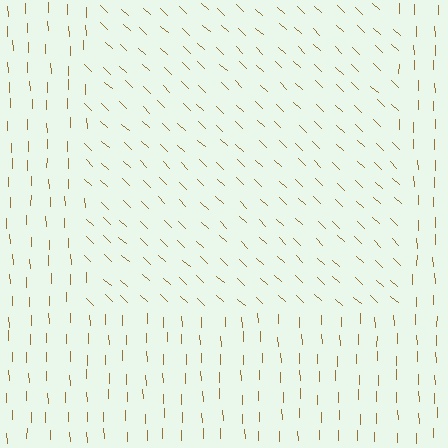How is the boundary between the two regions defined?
The boundary is defined purely by a change in line orientation (approximately 45 degrees difference). All lines are the same color and thickness.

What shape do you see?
I see a rectangle.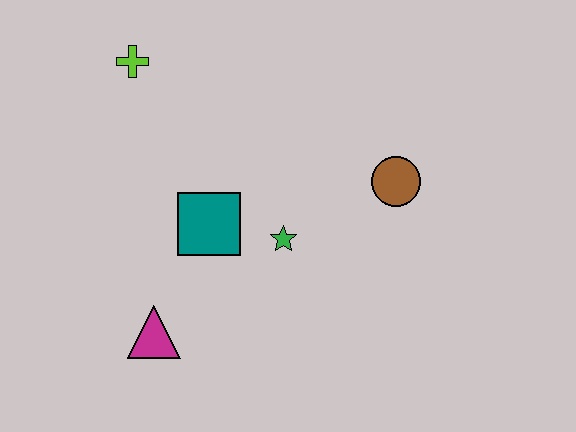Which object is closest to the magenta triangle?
The teal square is closest to the magenta triangle.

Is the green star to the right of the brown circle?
No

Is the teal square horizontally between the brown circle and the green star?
No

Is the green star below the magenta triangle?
No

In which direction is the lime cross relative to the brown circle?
The lime cross is to the left of the brown circle.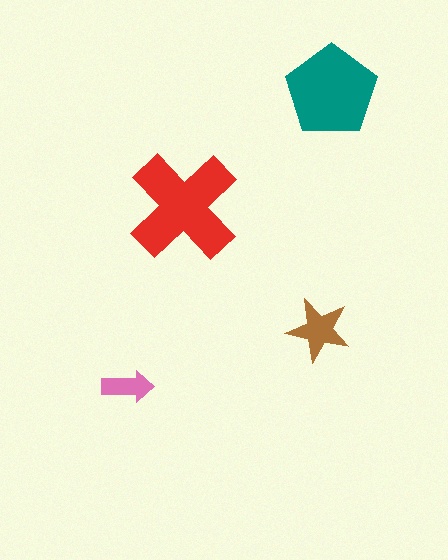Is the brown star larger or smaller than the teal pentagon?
Smaller.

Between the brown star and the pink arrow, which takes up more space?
The brown star.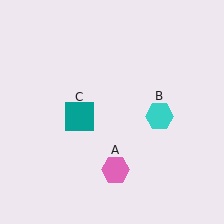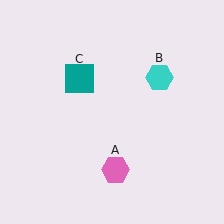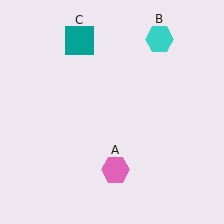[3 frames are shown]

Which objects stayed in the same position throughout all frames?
Pink hexagon (object A) remained stationary.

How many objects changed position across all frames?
2 objects changed position: cyan hexagon (object B), teal square (object C).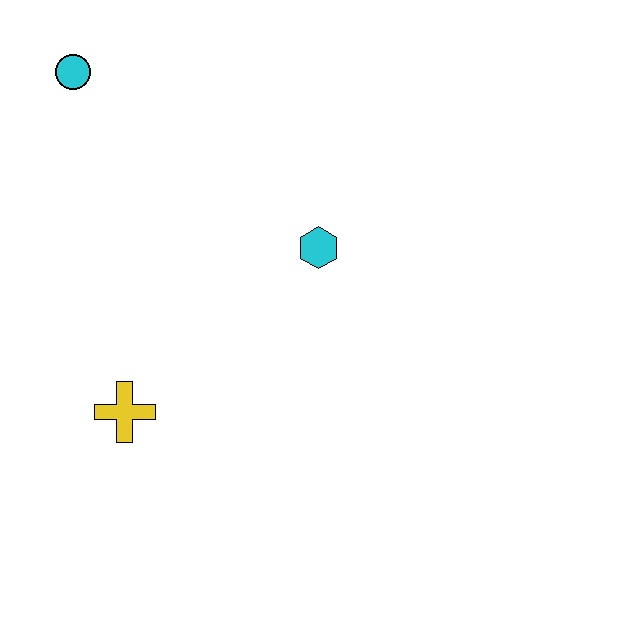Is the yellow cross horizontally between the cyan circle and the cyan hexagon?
Yes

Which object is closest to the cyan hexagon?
The yellow cross is closest to the cyan hexagon.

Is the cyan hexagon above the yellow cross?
Yes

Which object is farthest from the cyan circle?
The yellow cross is farthest from the cyan circle.